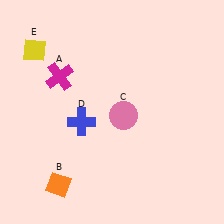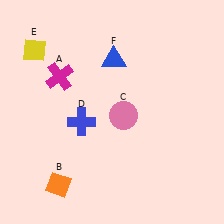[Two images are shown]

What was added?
A blue triangle (F) was added in Image 2.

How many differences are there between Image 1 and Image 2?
There is 1 difference between the two images.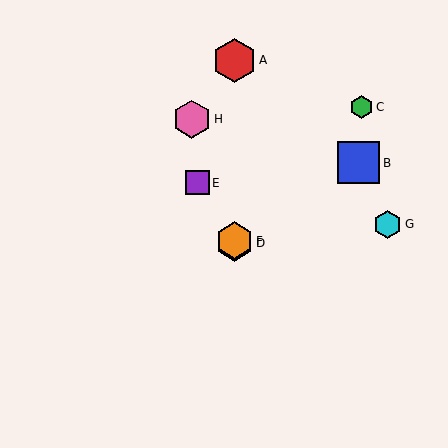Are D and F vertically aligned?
Yes, both are at x≈234.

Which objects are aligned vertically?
Objects A, D, F are aligned vertically.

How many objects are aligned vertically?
3 objects (A, D, F) are aligned vertically.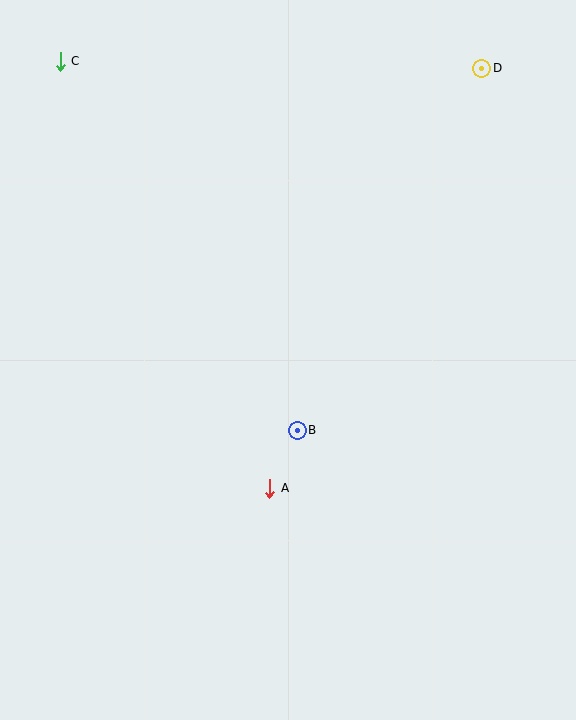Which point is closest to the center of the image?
Point B at (297, 430) is closest to the center.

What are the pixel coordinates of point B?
Point B is at (297, 430).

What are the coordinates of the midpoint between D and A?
The midpoint between D and A is at (376, 278).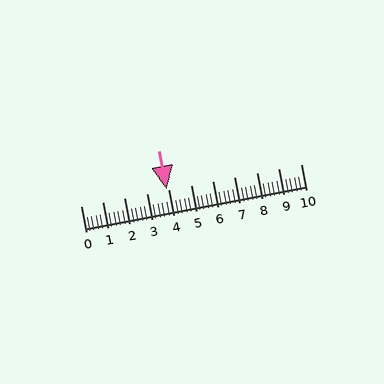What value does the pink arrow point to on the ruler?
The pink arrow points to approximately 3.9.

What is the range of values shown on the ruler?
The ruler shows values from 0 to 10.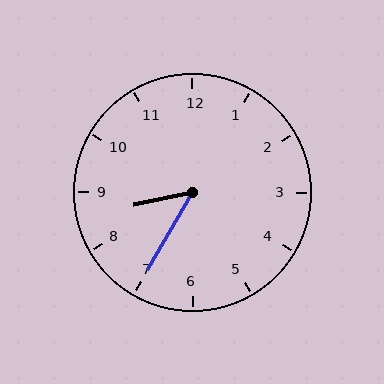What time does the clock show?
8:35.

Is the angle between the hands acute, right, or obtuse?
It is acute.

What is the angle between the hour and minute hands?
Approximately 48 degrees.